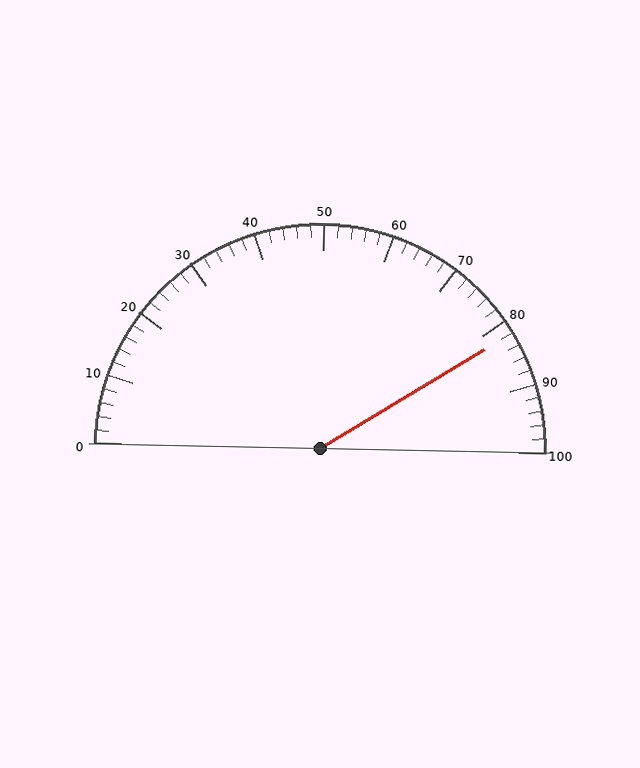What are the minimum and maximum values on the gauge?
The gauge ranges from 0 to 100.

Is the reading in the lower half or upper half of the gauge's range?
The reading is in the upper half of the range (0 to 100).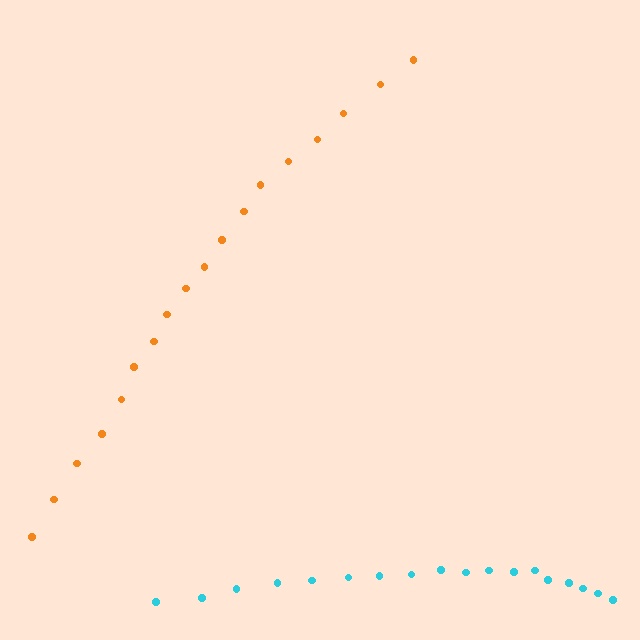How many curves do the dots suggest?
There are 2 distinct paths.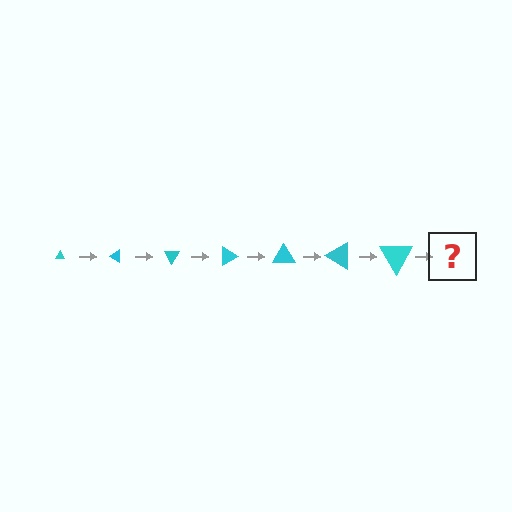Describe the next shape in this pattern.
It should be a triangle, larger than the previous one and rotated 210 degrees from the start.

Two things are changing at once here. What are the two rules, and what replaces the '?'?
The two rules are that the triangle grows larger each step and it rotates 30 degrees each step. The '?' should be a triangle, larger than the previous one and rotated 210 degrees from the start.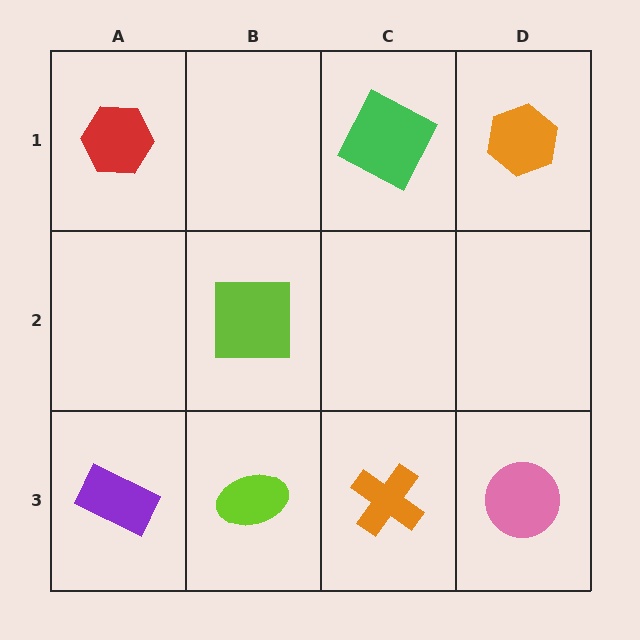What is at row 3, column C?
An orange cross.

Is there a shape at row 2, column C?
No, that cell is empty.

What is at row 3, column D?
A pink circle.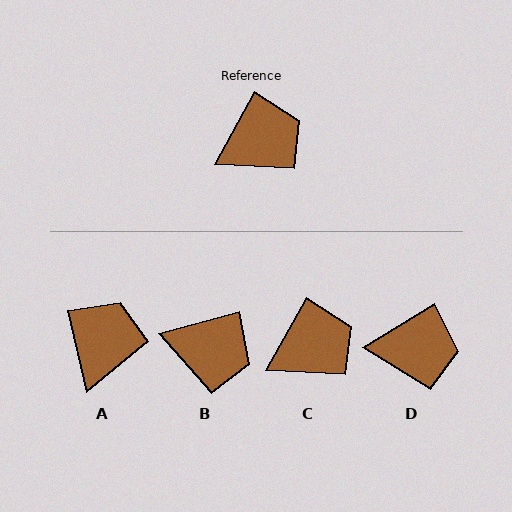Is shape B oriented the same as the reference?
No, it is off by about 46 degrees.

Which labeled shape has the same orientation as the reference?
C.